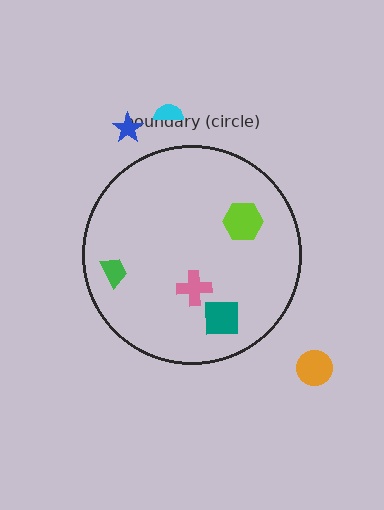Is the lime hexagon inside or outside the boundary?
Inside.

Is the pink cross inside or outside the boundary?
Inside.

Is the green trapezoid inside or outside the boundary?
Inside.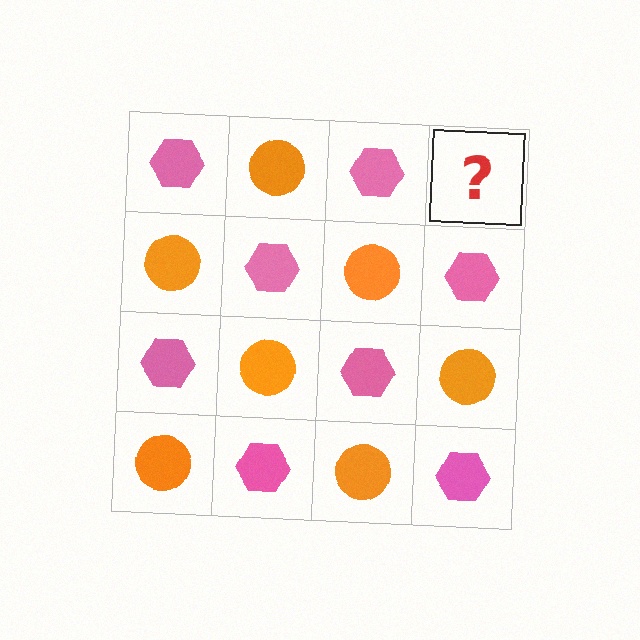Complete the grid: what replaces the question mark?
The question mark should be replaced with an orange circle.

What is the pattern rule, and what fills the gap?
The rule is that it alternates pink hexagon and orange circle in a checkerboard pattern. The gap should be filled with an orange circle.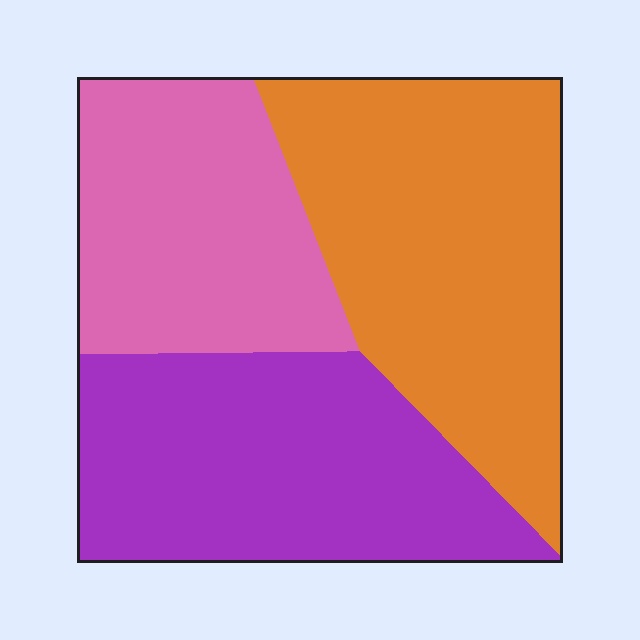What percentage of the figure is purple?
Purple covers 34% of the figure.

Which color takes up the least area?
Pink, at roughly 25%.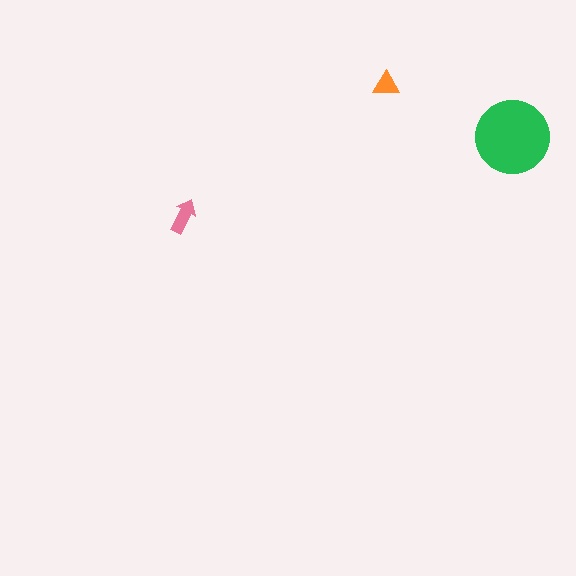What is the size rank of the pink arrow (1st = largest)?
2nd.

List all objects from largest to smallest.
The green circle, the pink arrow, the orange triangle.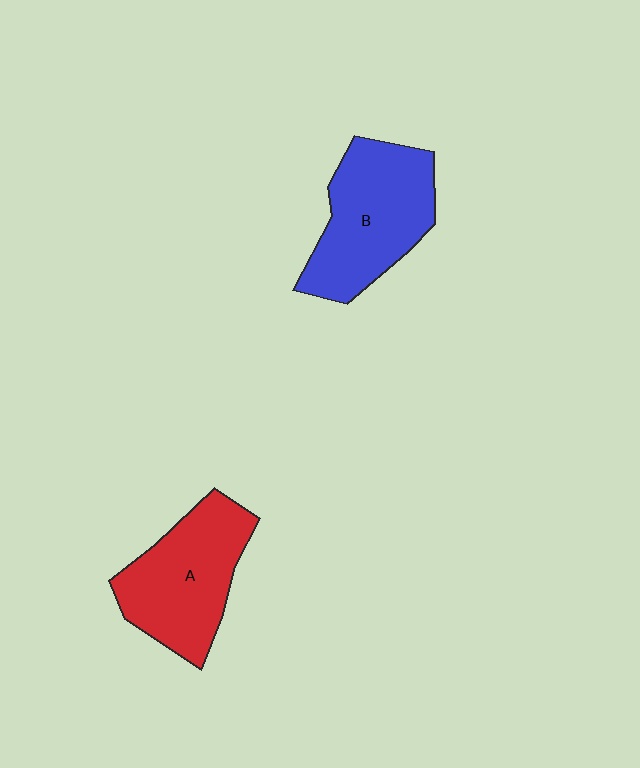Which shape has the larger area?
Shape B (blue).